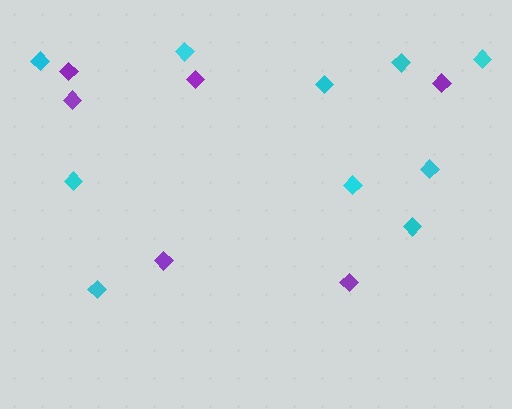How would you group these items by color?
There are 2 groups: one group of cyan diamonds (10) and one group of purple diamonds (6).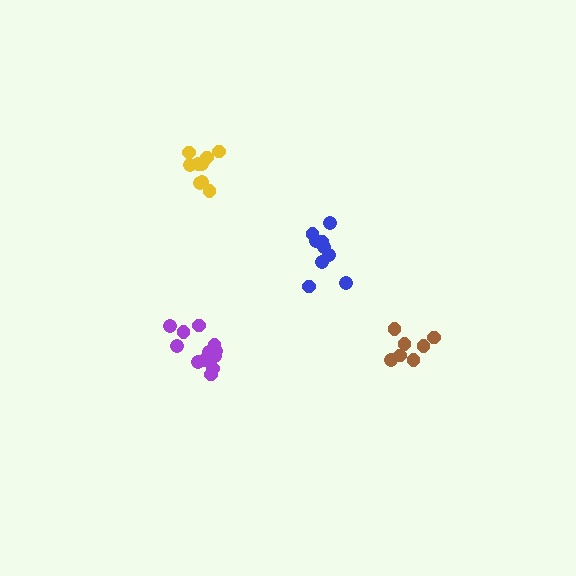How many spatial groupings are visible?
There are 4 spatial groupings.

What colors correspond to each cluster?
The clusters are colored: purple, yellow, brown, blue.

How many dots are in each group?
Group 1: 12 dots, Group 2: 9 dots, Group 3: 7 dots, Group 4: 9 dots (37 total).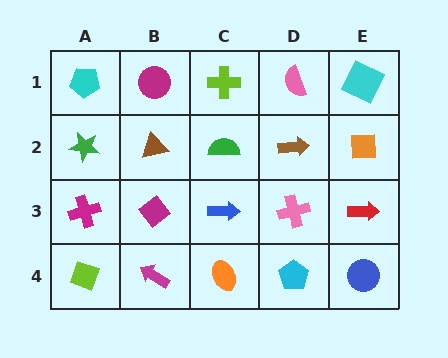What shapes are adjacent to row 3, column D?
A brown arrow (row 2, column D), a cyan pentagon (row 4, column D), a blue arrow (row 3, column C), a red arrow (row 3, column E).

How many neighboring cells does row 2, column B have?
4.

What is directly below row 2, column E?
A red arrow.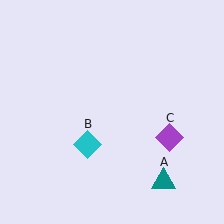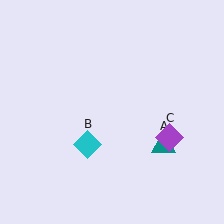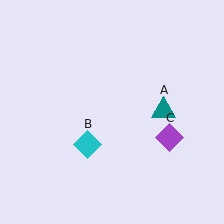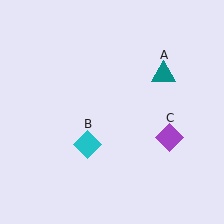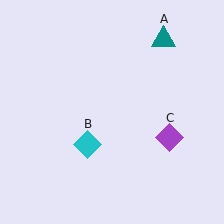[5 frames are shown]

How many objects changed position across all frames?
1 object changed position: teal triangle (object A).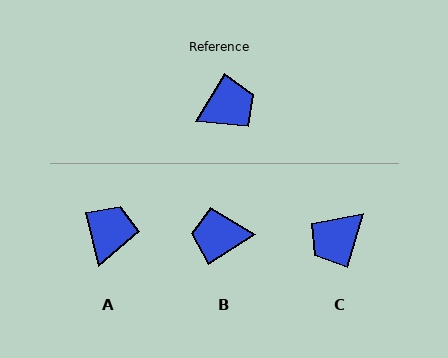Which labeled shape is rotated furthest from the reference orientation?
C, about 165 degrees away.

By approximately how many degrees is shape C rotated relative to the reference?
Approximately 165 degrees clockwise.